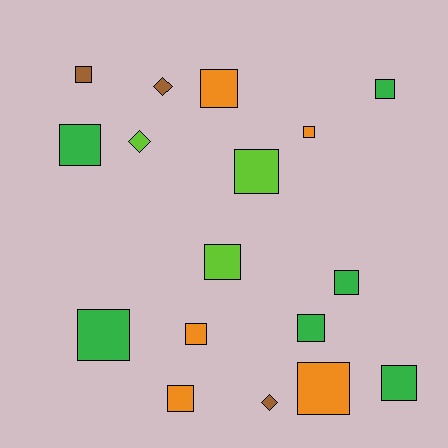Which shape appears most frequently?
Square, with 14 objects.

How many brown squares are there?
There is 1 brown square.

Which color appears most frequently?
Green, with 6 objects.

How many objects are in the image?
There are 17 objects.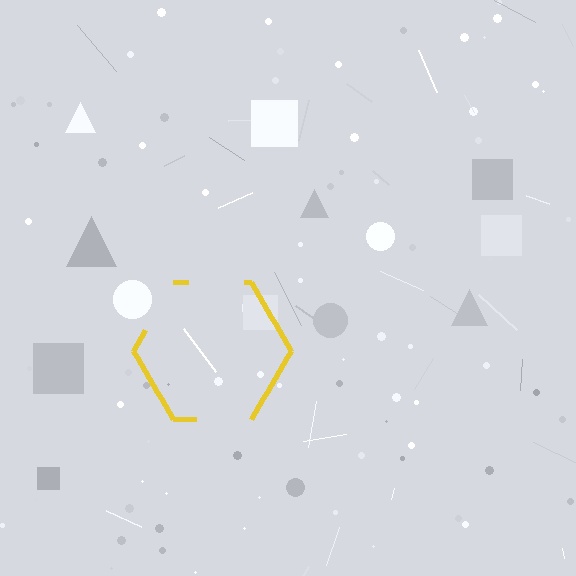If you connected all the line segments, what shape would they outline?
They would outline a hexagon.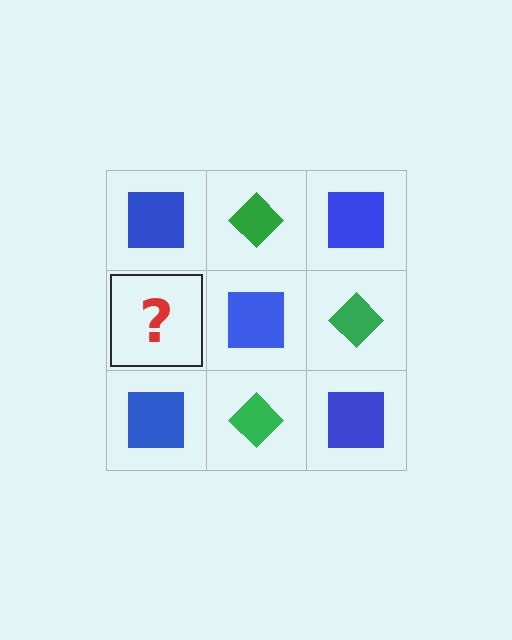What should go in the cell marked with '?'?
The missing cell should contain a green diamond.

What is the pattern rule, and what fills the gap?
The rule is that it alternates blue square and green diamond in a checkerboard pattern. The gap should be filled with a green diamond.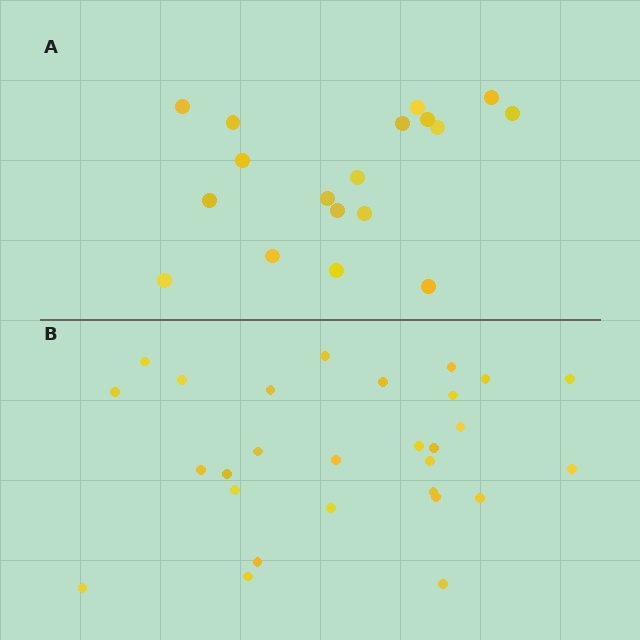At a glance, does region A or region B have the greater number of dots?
Region B (the bottom region) has more dots.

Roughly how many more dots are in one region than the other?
Region B has roughly 10 or so more dots than region A.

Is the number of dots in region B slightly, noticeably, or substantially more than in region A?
Region B has substantially more. The ratio is roughly 1.6 to 1.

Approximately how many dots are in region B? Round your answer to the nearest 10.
About 30 dots. (The exact count is 28, which rounds to 30.)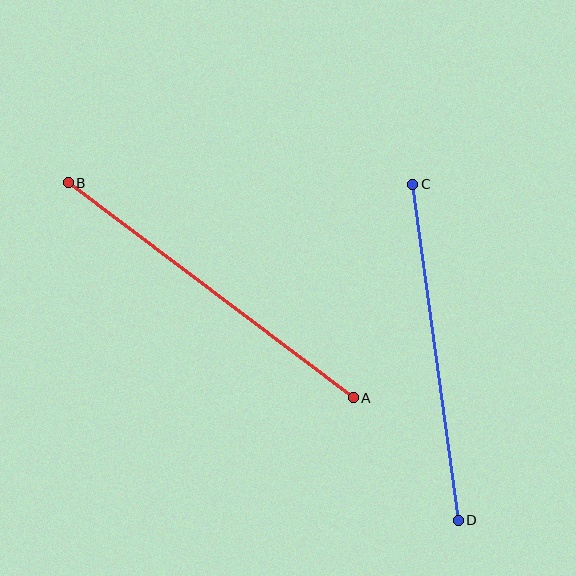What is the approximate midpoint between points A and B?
The midpoint is at approximately (211, 290) pixels.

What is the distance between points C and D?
The distance is approximately 339 pixels.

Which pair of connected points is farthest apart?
Points A and B are farthest apart.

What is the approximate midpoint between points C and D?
The midpoint is at approximately (435, 352) pixels.